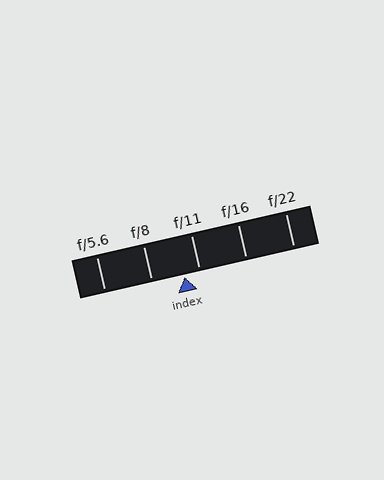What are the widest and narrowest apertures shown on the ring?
The widest aperture shown is f/5.6 and the narrowest is f/22.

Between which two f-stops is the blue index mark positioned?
The index mark is between f/8 and f/11.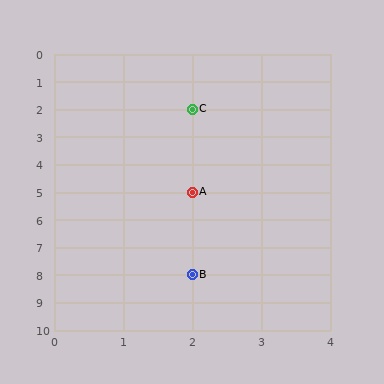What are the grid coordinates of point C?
Point C is at grid coordinates (2, 2).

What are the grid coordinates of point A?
Point A is at grid coordinates (2, 5).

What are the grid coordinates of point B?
Point B is at grid coordinates (2, 8).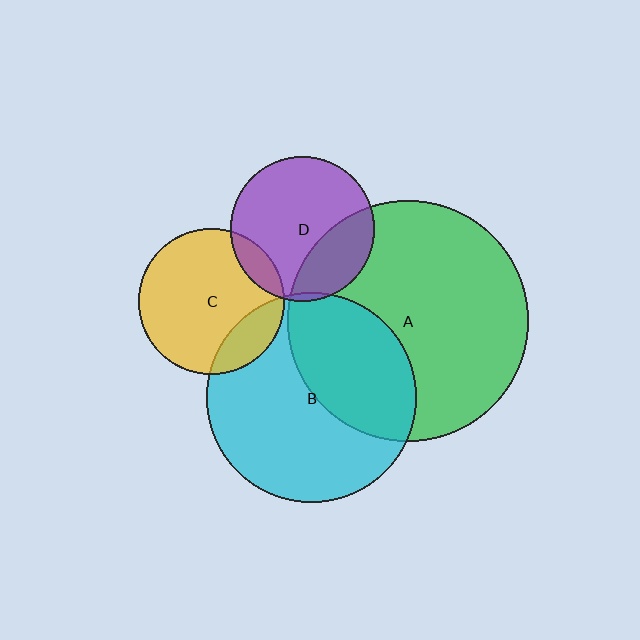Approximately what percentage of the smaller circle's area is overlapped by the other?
Approximately 10%.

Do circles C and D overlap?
Yes.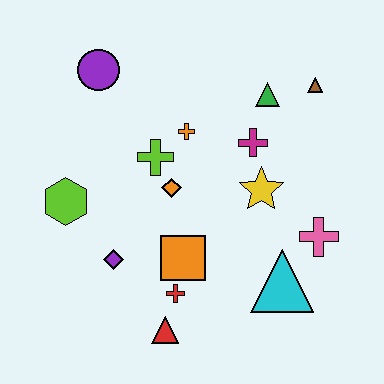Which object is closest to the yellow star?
The magenta cross is closest to the yellow star.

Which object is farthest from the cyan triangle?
The purple circle is farthest from the cyan triangle.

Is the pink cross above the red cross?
Yes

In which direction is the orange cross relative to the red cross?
The orange cross is above the red cross.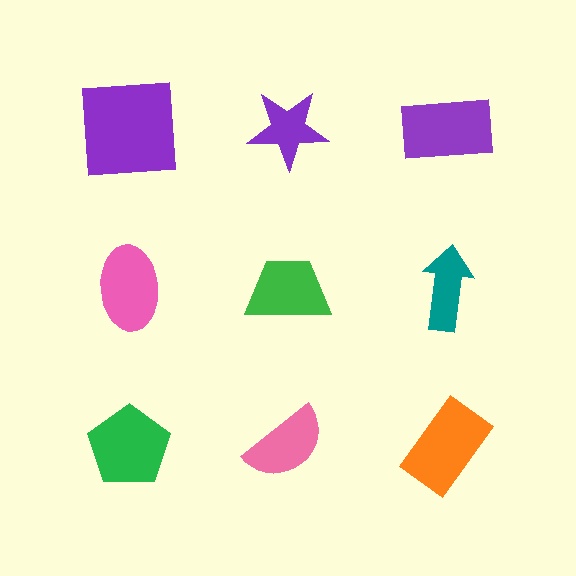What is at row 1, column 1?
A purple square.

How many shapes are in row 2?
3 shapes.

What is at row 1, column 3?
A purple rectangle.